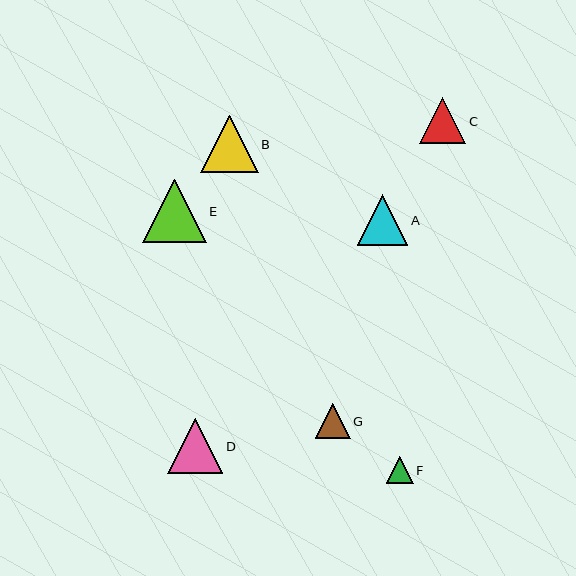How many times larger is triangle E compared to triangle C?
Triangle E is approximately 1.4 times the size of triangle C.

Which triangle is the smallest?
Triangle F is the smallest with a size of approximately 27 pixels.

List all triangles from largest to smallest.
From largest to smallest: E, B, D, A, C, G, F.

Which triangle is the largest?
Triangle E is the largest with a size of approximately 64 pixels.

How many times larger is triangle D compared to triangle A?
Triangle D is approximately 1.1 times the size of triangle A.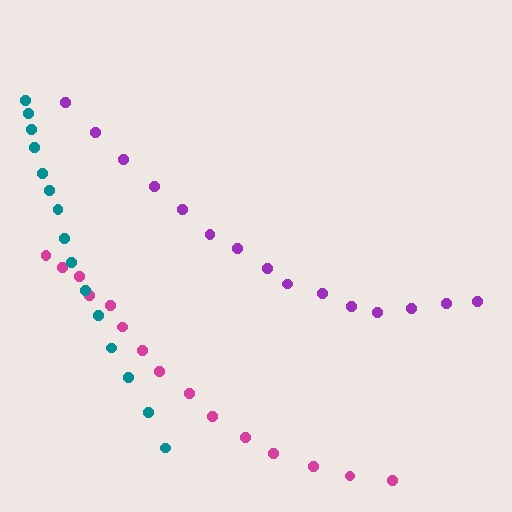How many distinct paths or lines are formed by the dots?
There are 3 distinct paths.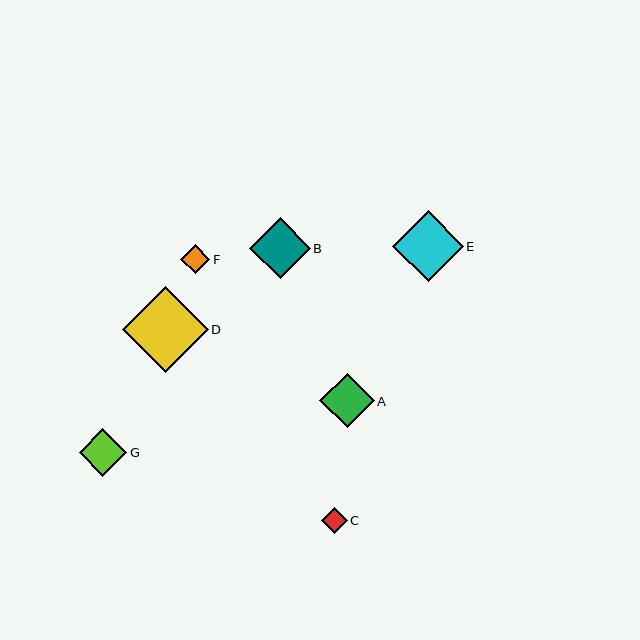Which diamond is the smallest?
Diamond C is the smallest with a size of approximately 26 pixels.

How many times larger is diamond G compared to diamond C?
Diamond G is approximately 1.9 times the size of diamond C.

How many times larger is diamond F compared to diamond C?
Diamond F is approximately 1.1 times the size of diamond C.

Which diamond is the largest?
Diamond D is the largest with a size of approximately 86 pixels.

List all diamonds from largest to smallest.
From largest to smallest: D, E, B, A, G, F, C.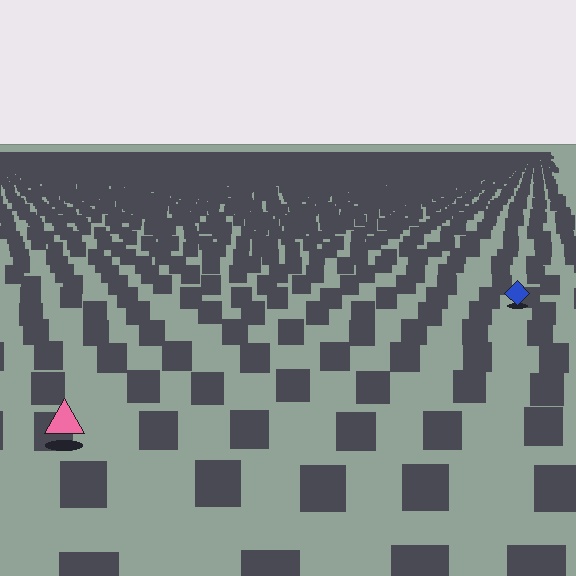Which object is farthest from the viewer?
The blue diamond is farthest from the viewer. It appears smaller and the ground texture around it is denser.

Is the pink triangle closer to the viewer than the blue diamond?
Yes. The pink triangle is closer — you can tell from the texture gradient: the ground texture is coarser near it.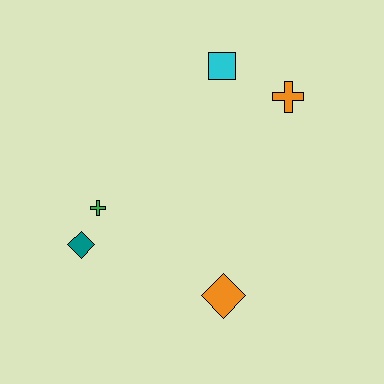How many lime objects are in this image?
There are no lime objects.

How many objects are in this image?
There are 5 objects.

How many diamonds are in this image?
There are 2 diamonds.